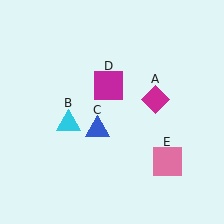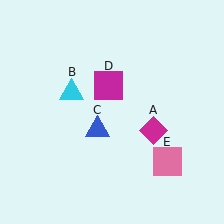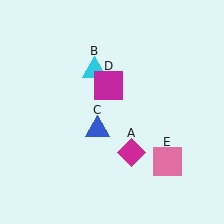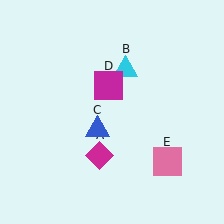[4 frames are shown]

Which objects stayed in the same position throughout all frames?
Blue triangle (object C) and magenta square (object D) and pink square (object E) remained stationary.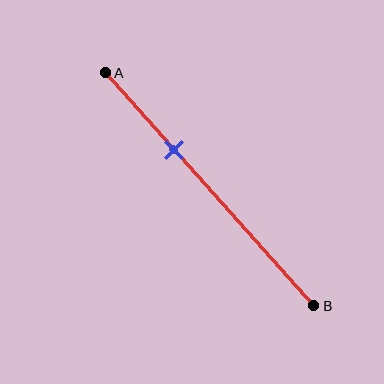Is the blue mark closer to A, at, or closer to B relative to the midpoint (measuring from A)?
The blue mark is closer to point A than the midpoint of segment AB.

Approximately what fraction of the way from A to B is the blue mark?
The blue mark is approximately 35% of the way from A to B.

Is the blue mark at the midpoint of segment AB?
No, the mark is at about 35% from A, not at the 50% midpoint.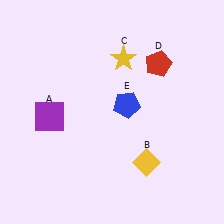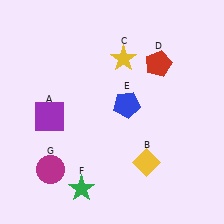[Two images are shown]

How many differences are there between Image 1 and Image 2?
There are 2 differences between the two images.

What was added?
A green star (F), a magenta circle (G) were added in Image 2.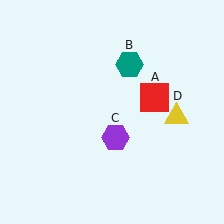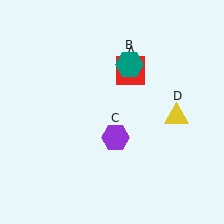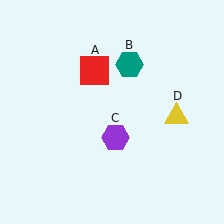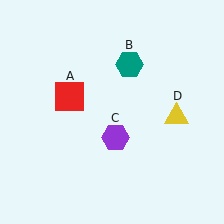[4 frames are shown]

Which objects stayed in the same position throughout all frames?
Teal hexagon (object B) and purple hexagon (object C) and yellow triangle (object D) remained stationary.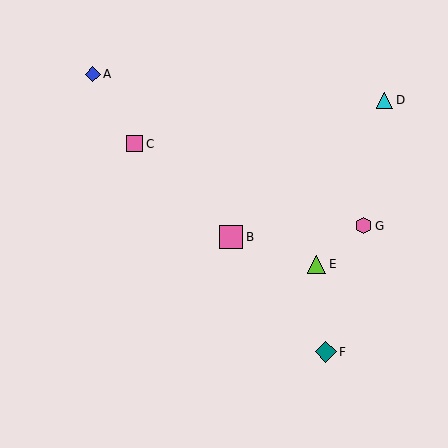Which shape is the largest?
The pink square (labeled B) is the largest.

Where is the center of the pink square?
The center of the pink square is at (231, 237).